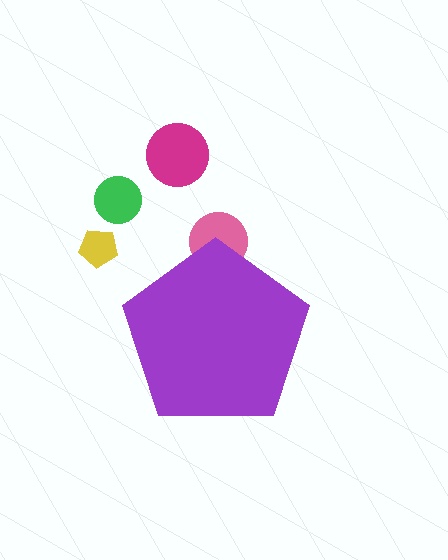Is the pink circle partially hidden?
Yes, the pink circle is partially hidden behind the purple pentagon.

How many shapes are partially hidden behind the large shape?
1 shape is partially hidden.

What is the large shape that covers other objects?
A purple pentagon.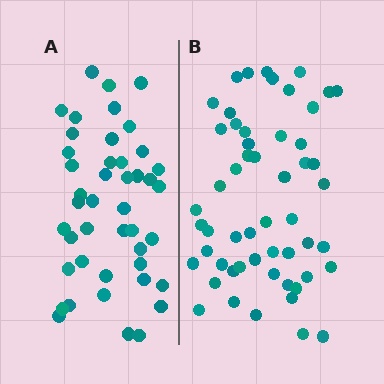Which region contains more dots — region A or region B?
Region B (the right region) has more dots.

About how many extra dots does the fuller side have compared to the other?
Region B has roughly 10 or so more dots than region A.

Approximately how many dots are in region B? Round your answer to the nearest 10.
About 50 dots. (The exact count is 54, which rounds to 50.)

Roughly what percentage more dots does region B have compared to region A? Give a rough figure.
About 25% more.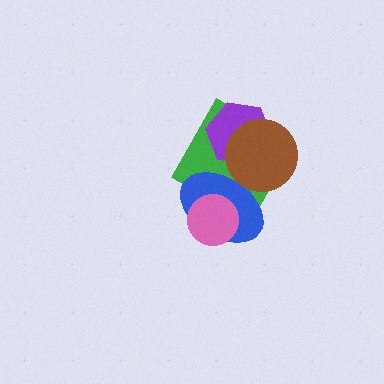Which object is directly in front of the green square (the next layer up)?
The blue ellipse is directly in front of the green square.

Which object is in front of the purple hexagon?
The brown circle is in front of the purple hexagon.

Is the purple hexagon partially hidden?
Yes, it is partially covered by another shape.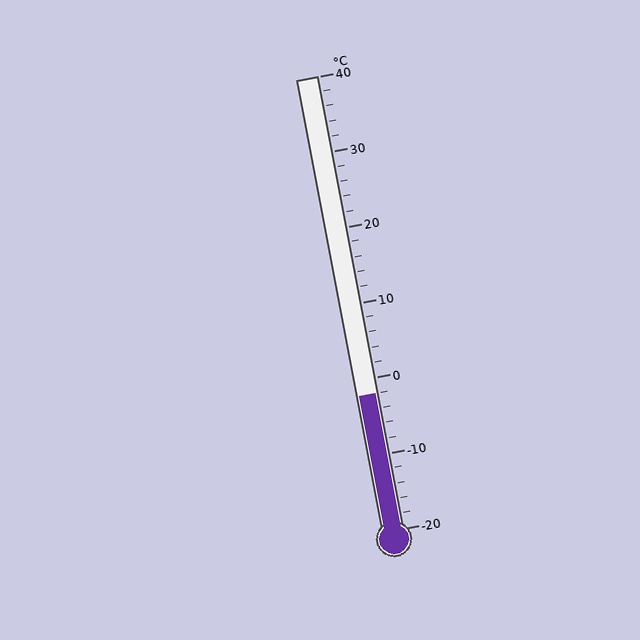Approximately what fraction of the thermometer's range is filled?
The thermometer is filled to approximately 30% of its range.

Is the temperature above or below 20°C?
The temperature is below 20°C.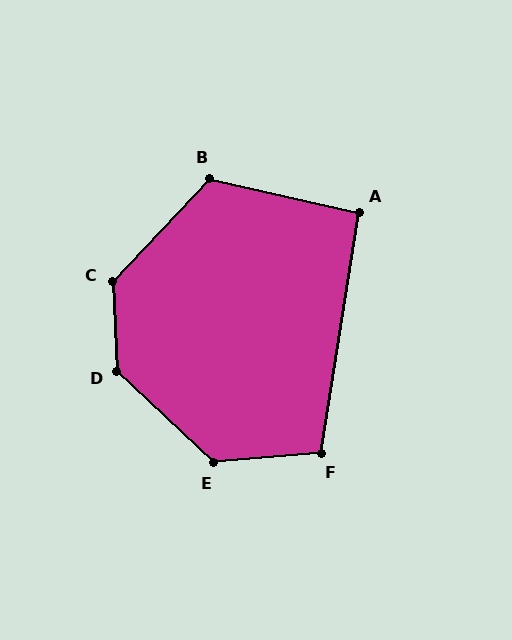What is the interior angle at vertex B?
Approximately 120 degrees (obtuse).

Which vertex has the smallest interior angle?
A, at approximately 94 degrees.